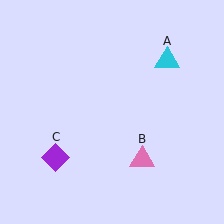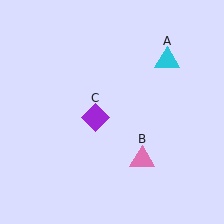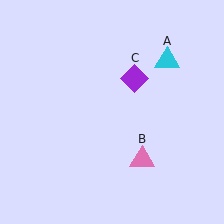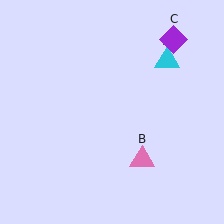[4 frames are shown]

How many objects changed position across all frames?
1 object changed position: purple diamond (object C).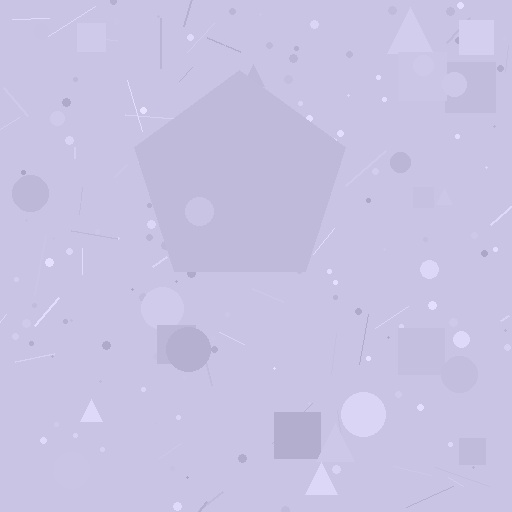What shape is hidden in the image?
A pentagon is hidden in the image.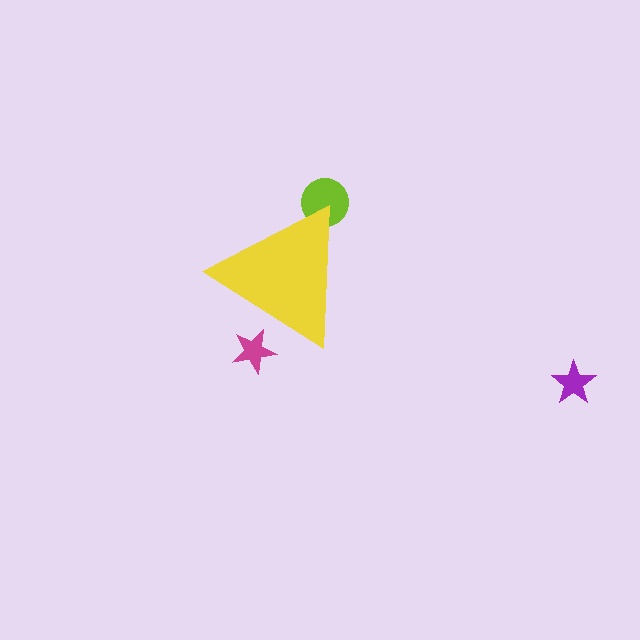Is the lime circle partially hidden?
Yes, the lime circle is partially hidden behind the yellow triangle.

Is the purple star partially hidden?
No, the purple star is fully visible.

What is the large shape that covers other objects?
A yellow triangle.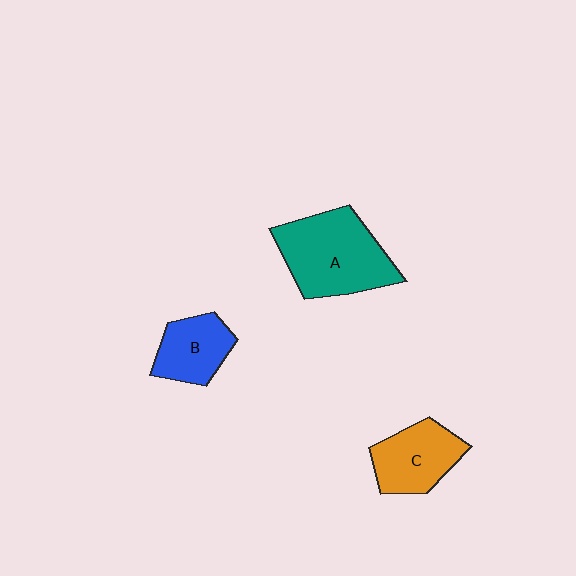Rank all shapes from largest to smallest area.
From largest to smallest: A (teal), C (orange), B (blue).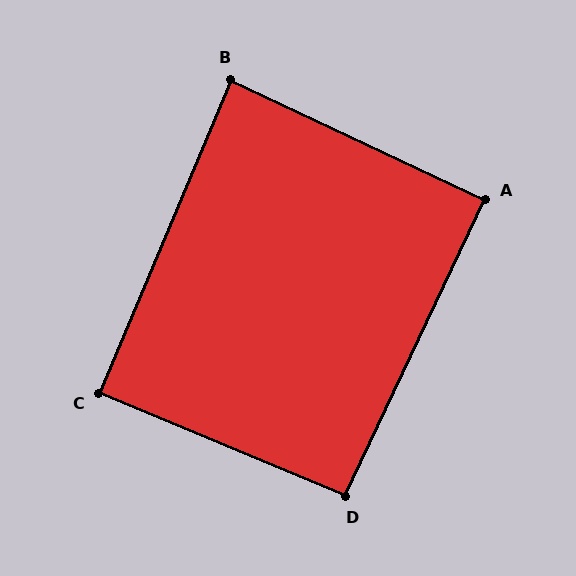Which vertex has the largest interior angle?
D, at approximately 93 degrees.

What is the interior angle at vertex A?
Approximately 90 degrees (approximately right).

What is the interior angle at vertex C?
Approximately 90 degrees (approximately right).